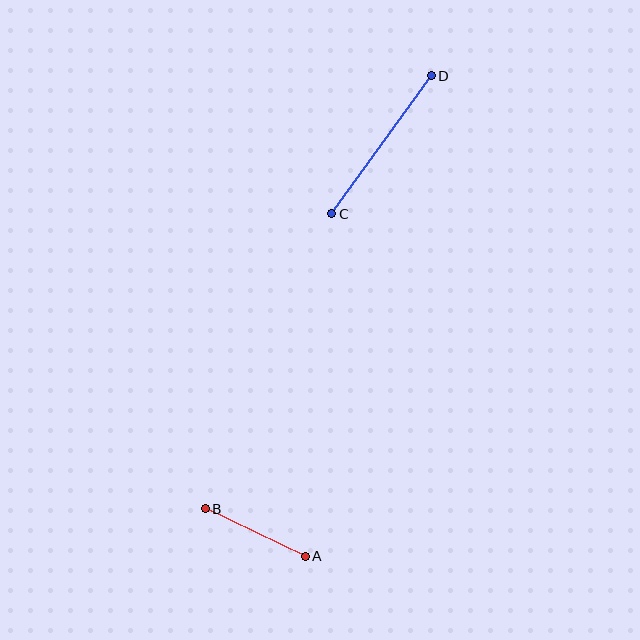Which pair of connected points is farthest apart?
Points C and D are farthest apart.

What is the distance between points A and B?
The distance is approximately 111 pixels.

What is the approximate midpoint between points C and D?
The midpoint is at approximately (382, 145) pixels.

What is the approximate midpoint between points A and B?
The midpoint is at approximately (255, 533) pixels.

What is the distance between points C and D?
The distance is approximately 170 pixels.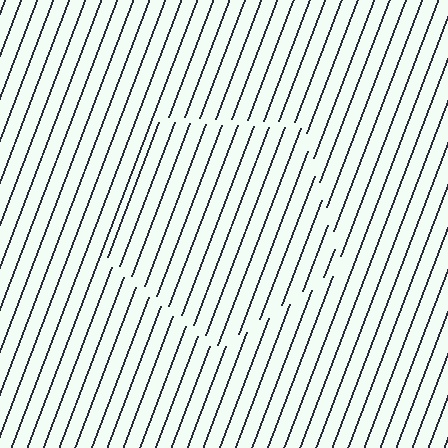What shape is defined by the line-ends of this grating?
An illusory pentagon. The interior of the shape contains the same grating, shifted by half a period — the contour is defined by the phase discontinuity where line-ends from the inner and outer gratings abut.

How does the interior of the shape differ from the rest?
The interior of the shape contains the same grating, shifted by half a period — the contour is defined by the phase discontinuity where line-ends from the inner and outer gratings abut.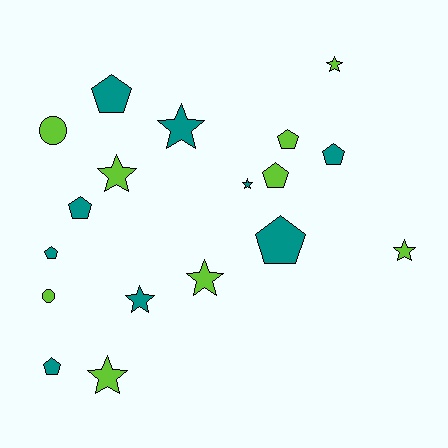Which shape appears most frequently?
Pentagon, with 8 objects.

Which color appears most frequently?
Lime, with 9 objects.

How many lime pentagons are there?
There are 2 lime pentagons.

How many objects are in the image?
There are 18 objects.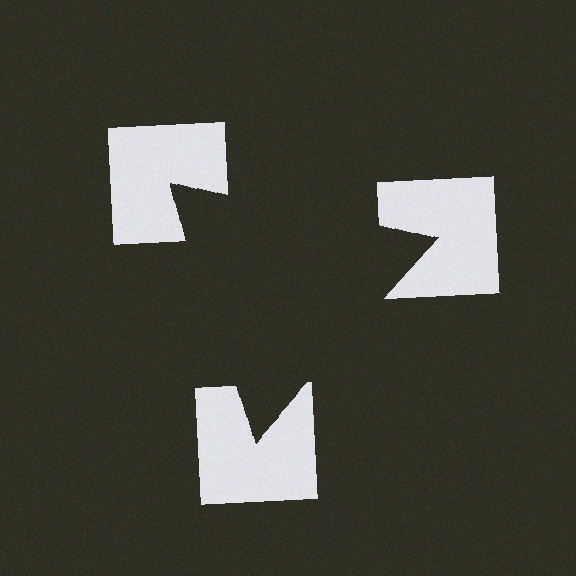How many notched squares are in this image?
There are 3 — one at each vertex of the illusory triangle.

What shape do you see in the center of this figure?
An illusory triangle — its edges are inferred from the aligned wedge cuts in the notched squares, not physically drawn.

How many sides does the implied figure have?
3 sides.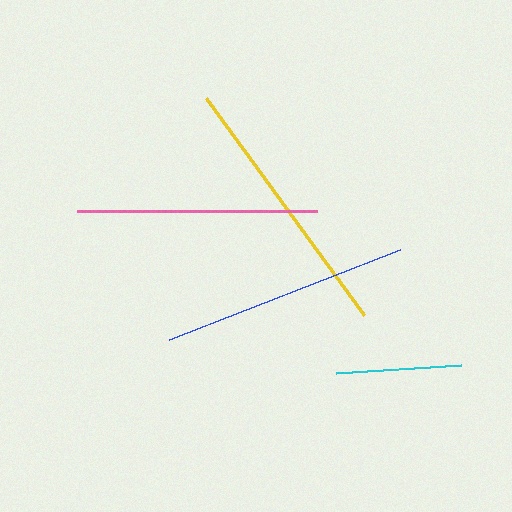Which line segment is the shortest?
The cyan line is the shortest at approximately 125 pixels.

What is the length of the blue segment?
The blue segment is approximately 248 pixels long.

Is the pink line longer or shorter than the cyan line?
The pink line is longer than the cyan line.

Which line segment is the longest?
The yellow line is the longest at approximately 268 pixels.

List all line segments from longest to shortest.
From longest to shortest: yellow, blue, pink, cyan.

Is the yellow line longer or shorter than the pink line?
The yellow line is longer than the pink line.